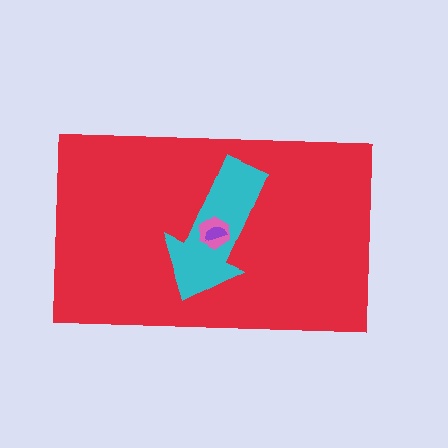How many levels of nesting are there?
4.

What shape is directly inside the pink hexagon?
The purple semicircle.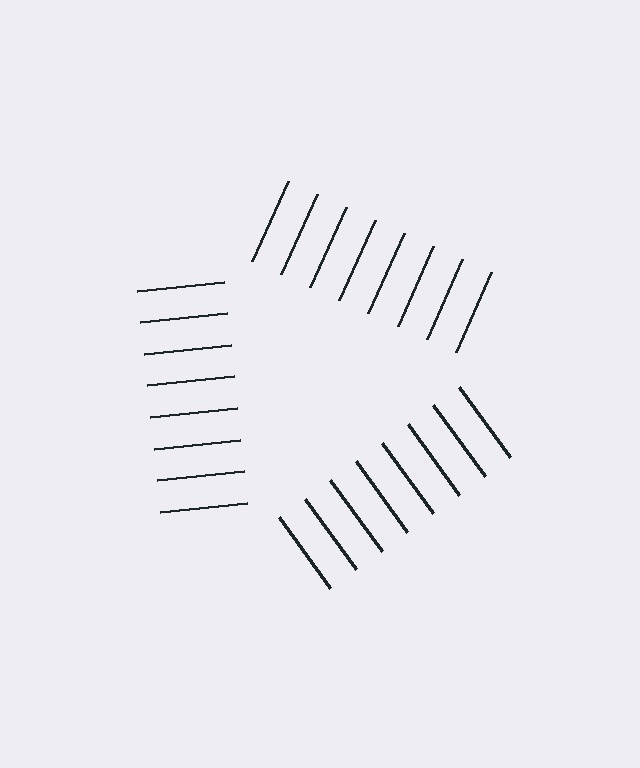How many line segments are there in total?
24 — 8 along each of the 3 edges.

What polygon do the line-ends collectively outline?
An illusory triangle — the line segments terminate on its edges but no continuous stroke is drawn.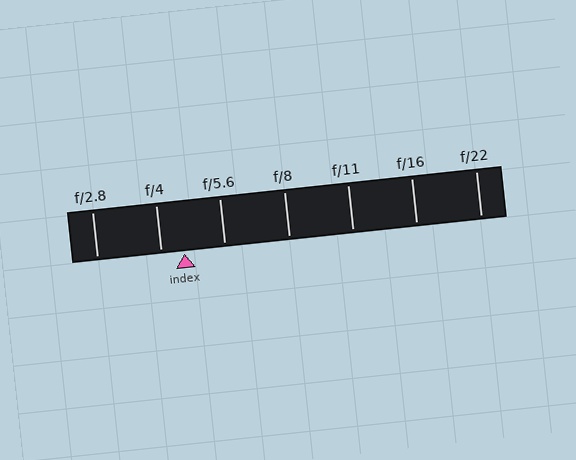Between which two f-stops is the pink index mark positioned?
The index mark is between f/4 and f/5.6.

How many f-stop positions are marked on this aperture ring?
There are 7 f-stop positions marked.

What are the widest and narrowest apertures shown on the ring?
The widest aperture shown is f/2.8 and the narrowest is f/22.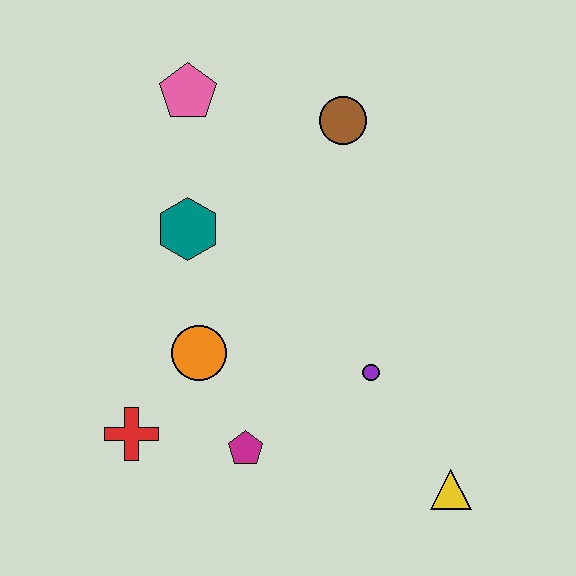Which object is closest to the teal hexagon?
The orange circle is closest to the teal hexagon.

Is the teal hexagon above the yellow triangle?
Yes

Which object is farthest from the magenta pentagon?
The pink pentagon is farthest from the magenta pentagon.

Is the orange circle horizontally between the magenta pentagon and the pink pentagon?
Yes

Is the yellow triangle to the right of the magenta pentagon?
Yes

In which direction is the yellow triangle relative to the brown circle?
The yellow triangle is below the brown circle.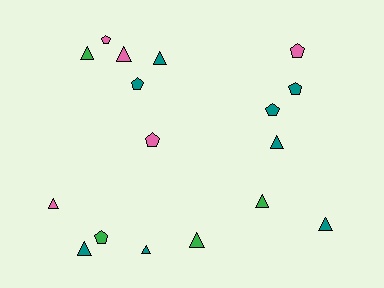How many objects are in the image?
There are 17 objects.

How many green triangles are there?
There are 3 green triangles.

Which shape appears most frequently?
Triangle, with 10 objects.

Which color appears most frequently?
Teal, with 8 objects.